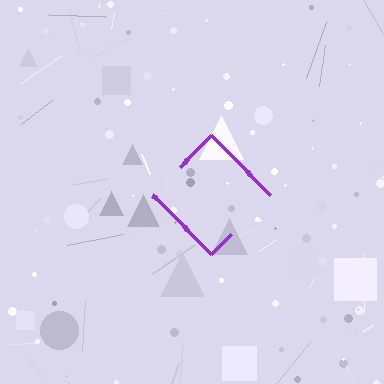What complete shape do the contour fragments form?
The contour fragments form a diamond.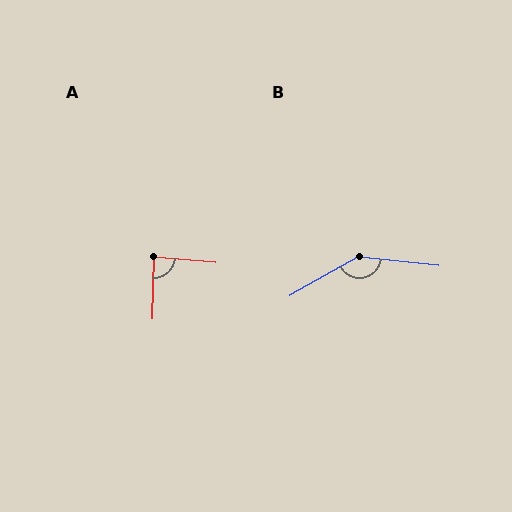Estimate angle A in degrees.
Approximately 86 degrees.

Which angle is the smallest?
A, at approximately 86 degrees.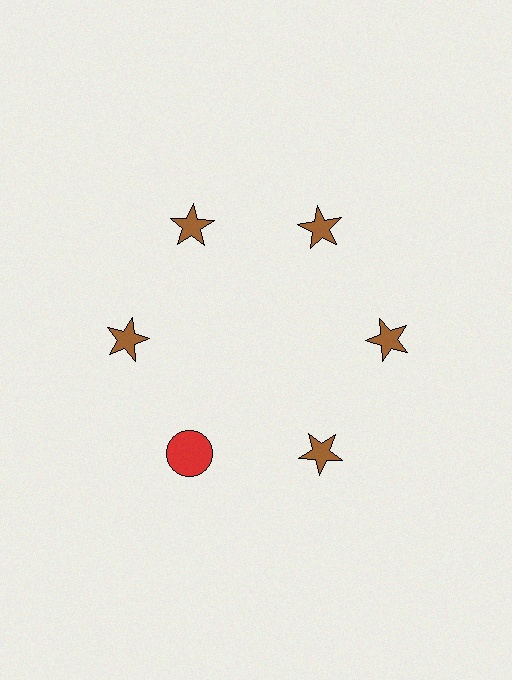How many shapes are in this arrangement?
There are 6 shapes arranged in a ring pattern.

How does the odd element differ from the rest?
It differs in both color (red instead of brown) and shape (circle instead of star).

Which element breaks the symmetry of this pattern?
The red circle at roughly the 7 o'clock position breaks the symmetry. All other shapes are brown stars.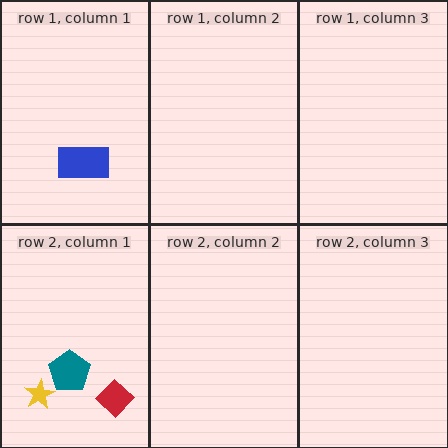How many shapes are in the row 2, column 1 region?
3.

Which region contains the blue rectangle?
The row 1, column 1 region.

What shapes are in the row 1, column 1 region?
The blue rectangle.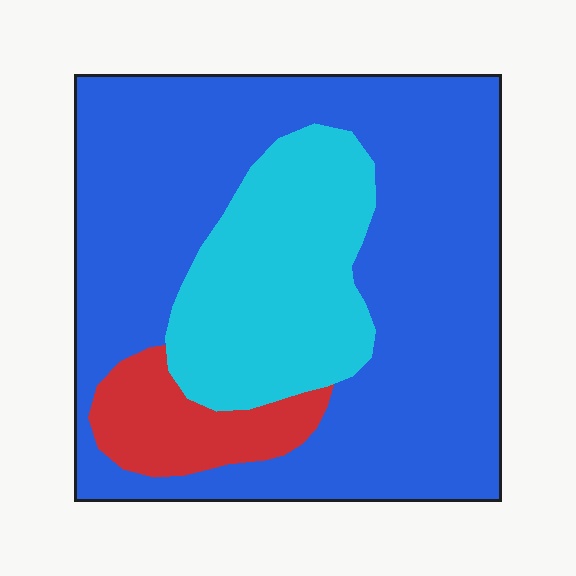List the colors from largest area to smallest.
From largest to smallest: blue, cyan, red.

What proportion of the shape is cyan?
Cyan takes up between a sixth and a third of the shape.